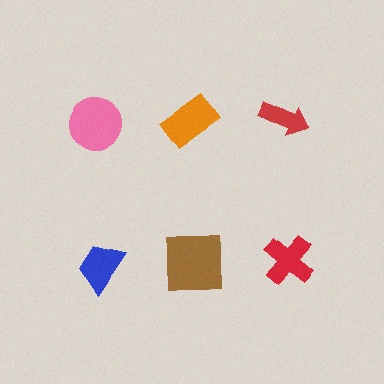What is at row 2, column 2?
A brown square.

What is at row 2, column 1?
A blue trapezoid.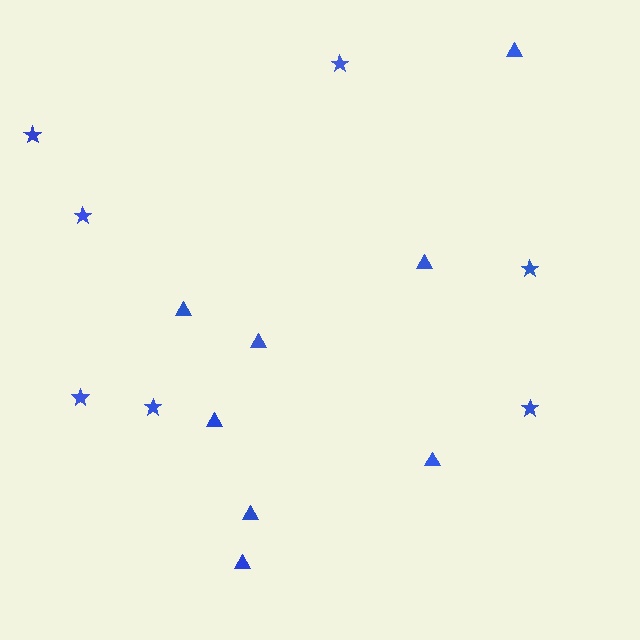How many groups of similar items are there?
There are 2 groups: one group of triangles (8) and one group of stars (7).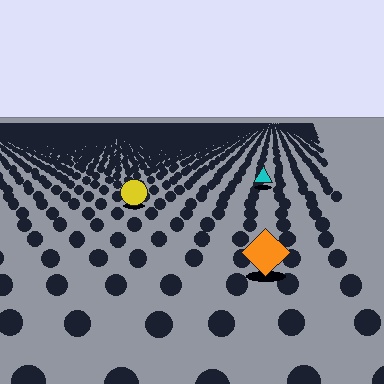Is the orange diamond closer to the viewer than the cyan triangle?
Yes. The orange diamond is closer — you can tell from the texture gradient: the ground texture is coarser near it.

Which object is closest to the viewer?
The orange diamond is closest. The texture marks near it are larger and more spread out.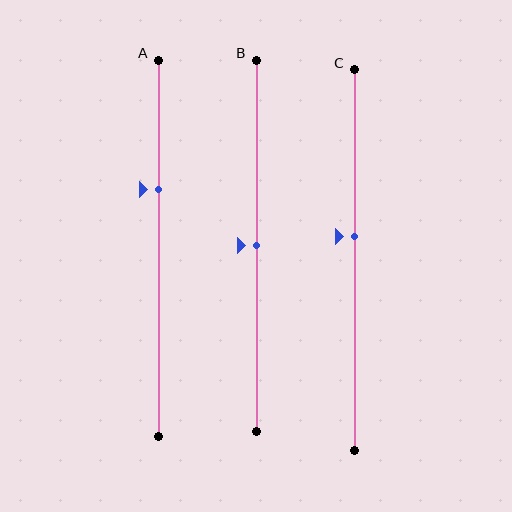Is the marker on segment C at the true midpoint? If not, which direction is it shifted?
No, the marker on segment C is shifted upward by about 6% of the segment length.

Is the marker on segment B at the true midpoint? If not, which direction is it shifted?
Yes, the marker on segment B is at the true midpoint.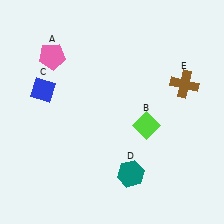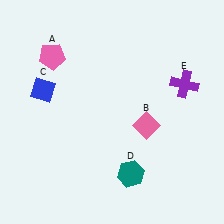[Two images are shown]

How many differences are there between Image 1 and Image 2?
There are 2 differences between the two images.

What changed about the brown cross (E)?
In Image 1, E is brown. In Image 2, it changed to purple.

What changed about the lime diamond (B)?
In Image 1, B is lime. In Image 2, it changed to pink.